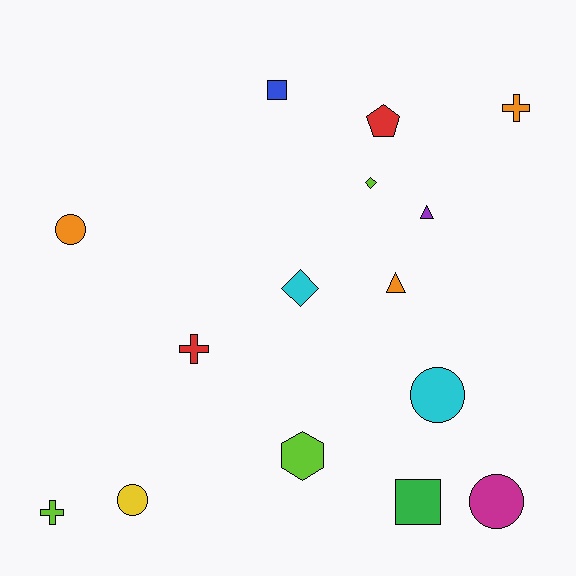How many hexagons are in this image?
There is 1 hexagon.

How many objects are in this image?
There are 15 objects.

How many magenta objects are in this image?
There is 1 magenta object.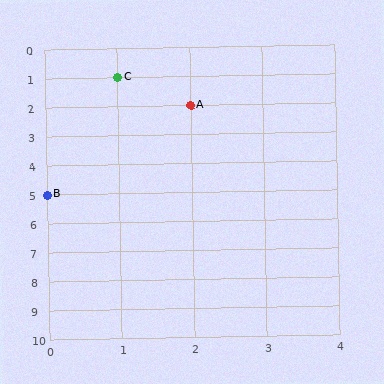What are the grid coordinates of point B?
Point B is at grid coordinates (0, 5).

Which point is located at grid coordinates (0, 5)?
Point B is at (0, 5).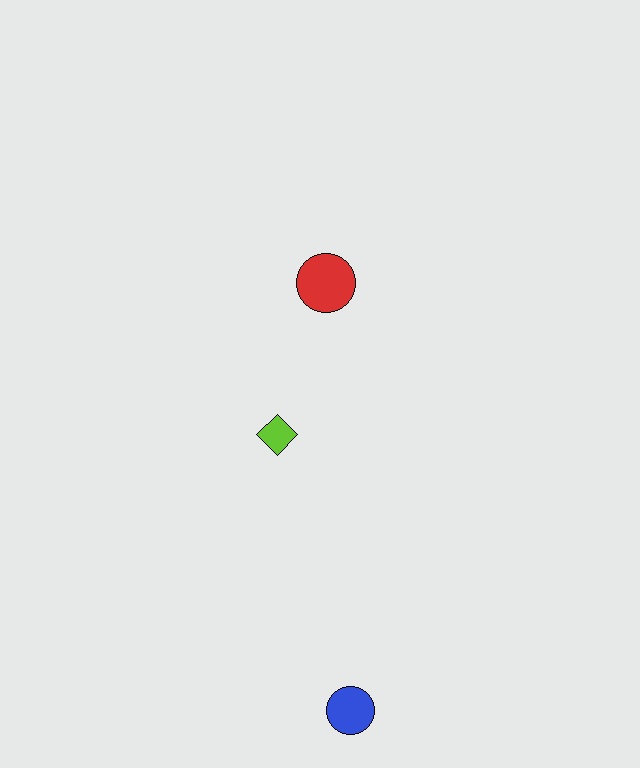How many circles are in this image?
There are 2 circles.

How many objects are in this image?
There are 3 objects.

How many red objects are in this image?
There is 1 red object.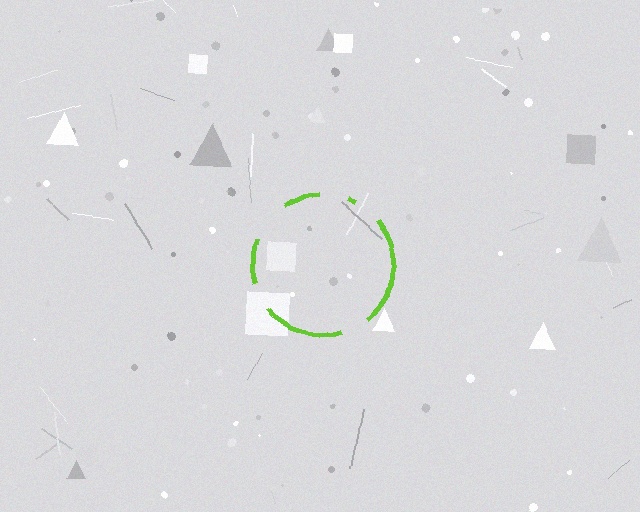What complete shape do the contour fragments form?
The contour fragments form a circle.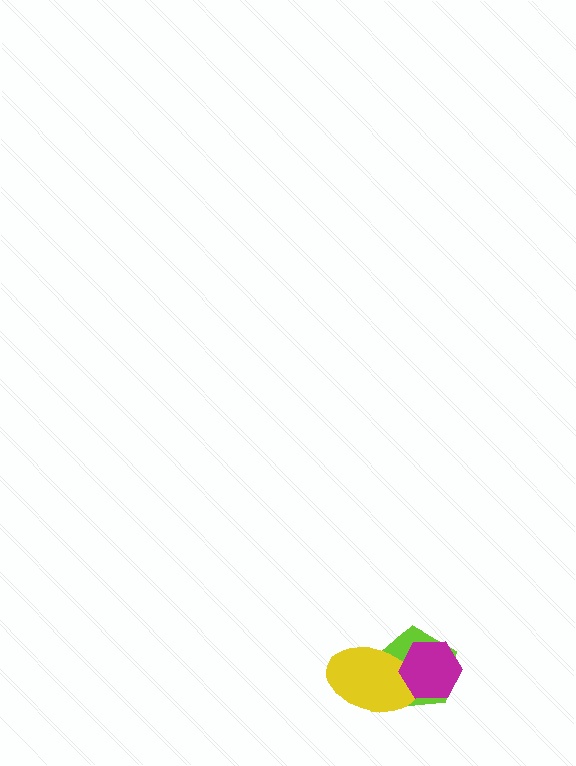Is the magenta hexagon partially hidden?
No, no other shape covers it.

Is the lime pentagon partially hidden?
Yes, it is partially covered by another shape.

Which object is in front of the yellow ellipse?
The magenta hexagon is in front of the yellow ellipse.